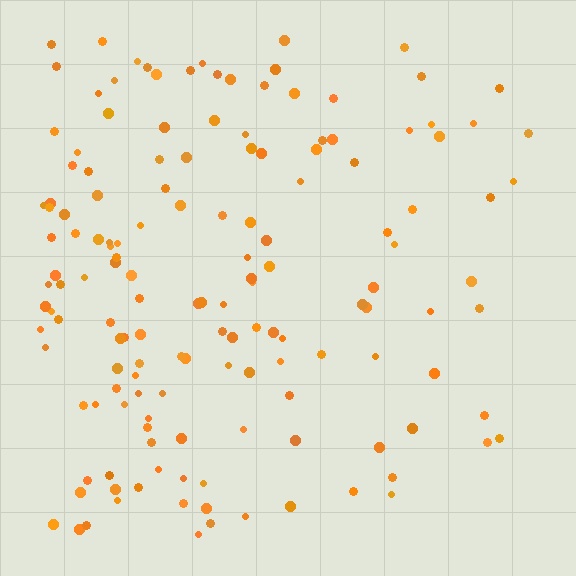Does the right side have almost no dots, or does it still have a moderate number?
Still a moderate number, just noticeably fewer than the left.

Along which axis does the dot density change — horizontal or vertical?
Horizontal.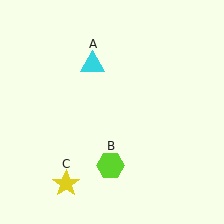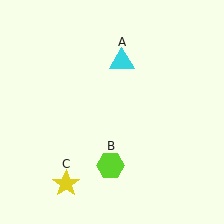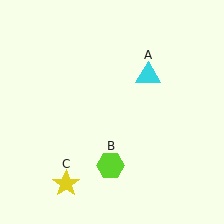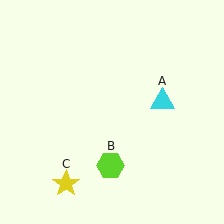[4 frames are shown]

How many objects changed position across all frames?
1 object changed position: cyan triangle (object A).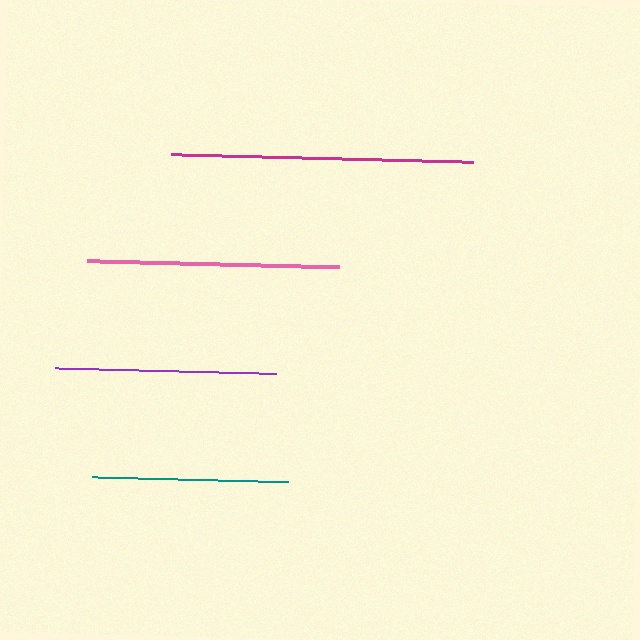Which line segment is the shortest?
The teal line is the shortest at approximately 196 pixels.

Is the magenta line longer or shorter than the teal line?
The magenta line is longer than the teal line.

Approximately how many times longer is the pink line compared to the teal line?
The pink line is approximately 1.3 times the length of the teal line.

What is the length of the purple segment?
The purple segment is approximately 221 pixels long.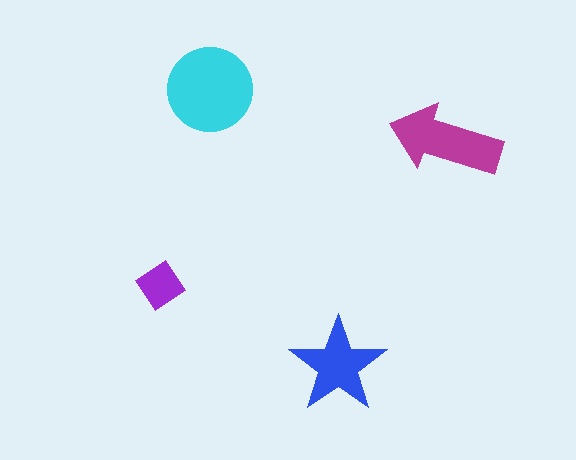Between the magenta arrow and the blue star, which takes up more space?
The magenta arrow.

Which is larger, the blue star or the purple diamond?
The blue star.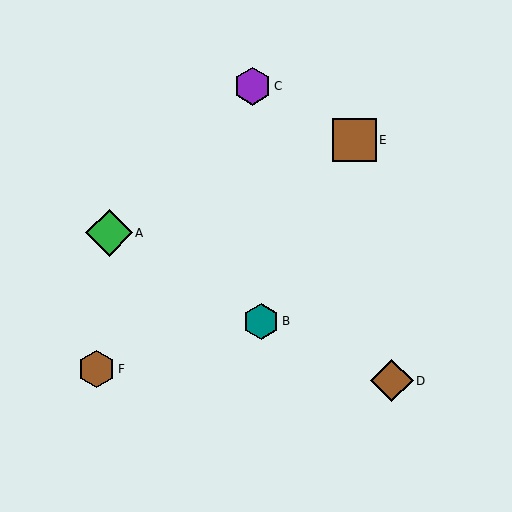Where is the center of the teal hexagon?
The center of the teal hexagon is at (261, 321).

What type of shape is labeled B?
Shape B is a teal hexagon.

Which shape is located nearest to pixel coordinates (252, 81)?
The purple hexagon (labeled C) at (252, 86) is nearest to that location.